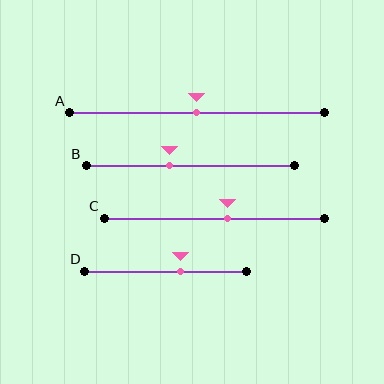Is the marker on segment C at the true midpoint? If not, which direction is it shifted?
No, the marker on segment C is shifted to the right by about 6% of the segment length.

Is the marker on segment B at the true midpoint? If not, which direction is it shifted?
No, the marker on segment B is shifted to the left by about 10% of the segment length.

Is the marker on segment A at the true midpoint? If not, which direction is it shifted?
Yes, the marker on segment A is at the true midpoint.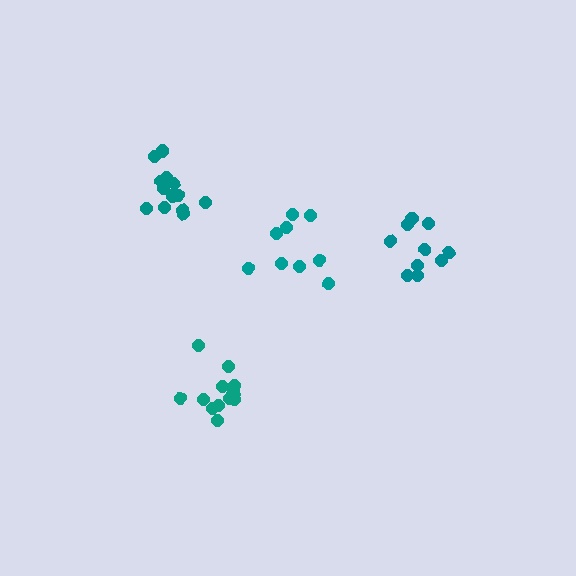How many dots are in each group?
Group 1: 9 dots, Group 2: 13 dots, Group 3: 13 dots, Group 4: 10 dots (45 total).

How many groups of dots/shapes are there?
There are 4 groups.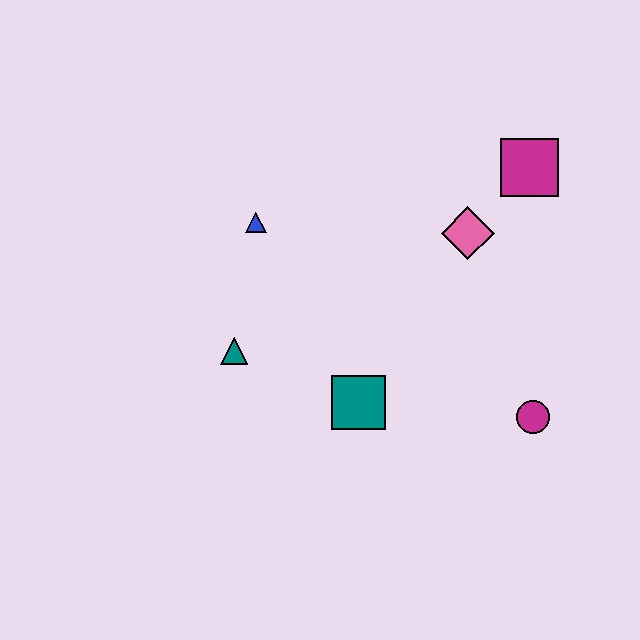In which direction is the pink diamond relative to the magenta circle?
The pink diamond is above the magenta circle.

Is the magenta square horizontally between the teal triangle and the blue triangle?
No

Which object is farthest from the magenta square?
The teal triangle is farthest from the magenta square.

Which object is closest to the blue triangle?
The teal triangle is closest to the blue triangle.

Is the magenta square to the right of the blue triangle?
Yes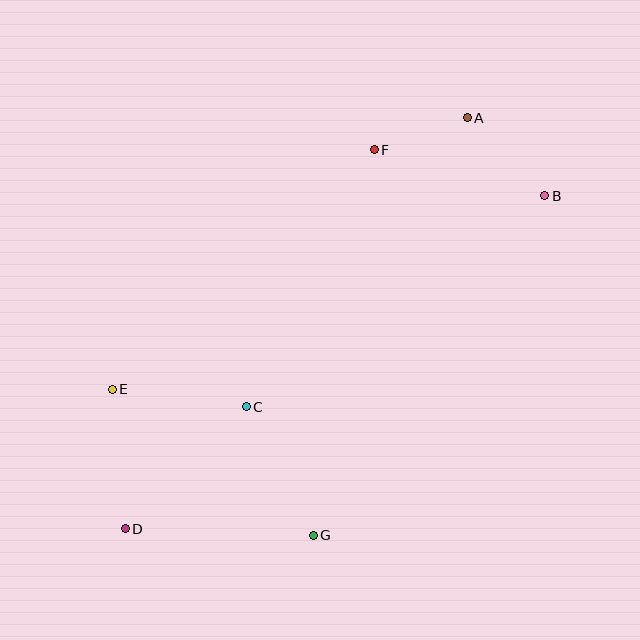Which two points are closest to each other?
Points A and F are closest to each other.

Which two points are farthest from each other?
Points B and D are farthest from each other.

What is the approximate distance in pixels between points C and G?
The distance between C and G is approximately 144 pixels.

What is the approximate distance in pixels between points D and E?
The distance between D and E is approximately 140 pixels.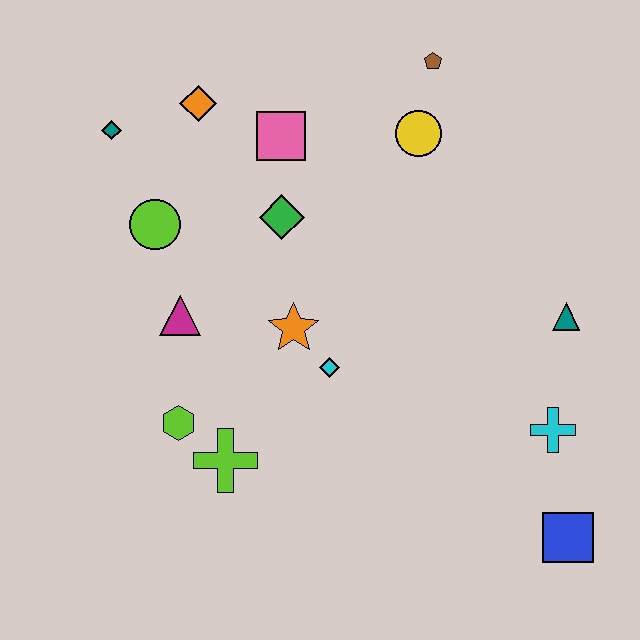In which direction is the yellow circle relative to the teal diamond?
The yellow circle is to the right of the teal diamond.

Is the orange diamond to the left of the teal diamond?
No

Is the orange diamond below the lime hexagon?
No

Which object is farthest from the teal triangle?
The teal diamond is farthest from the teal triangle.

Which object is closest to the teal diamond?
The orange diamond is closest to the teal diamond.